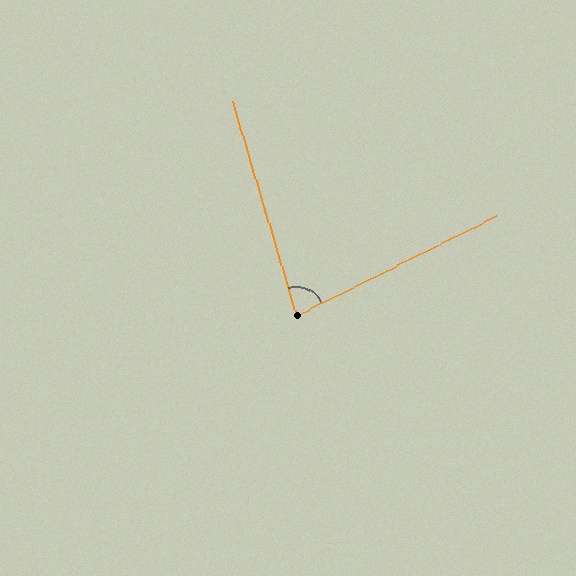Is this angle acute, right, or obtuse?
It is acute.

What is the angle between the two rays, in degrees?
Approximately 80 degrees.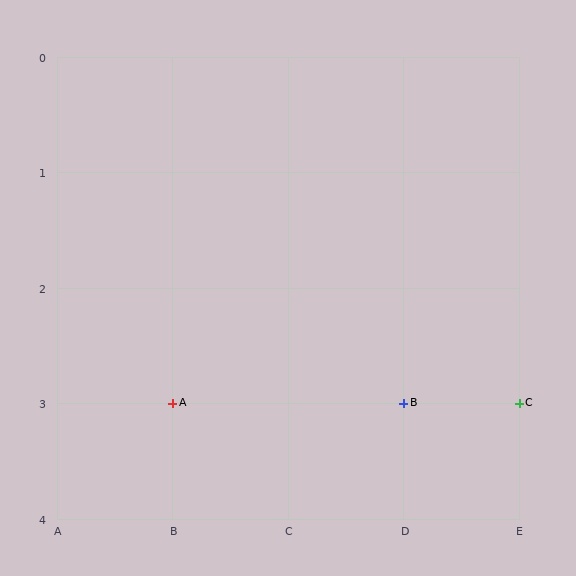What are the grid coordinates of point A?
Point A is at grid coordinates (B, 3).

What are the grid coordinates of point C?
Point C is at grid coordinates (E, 3).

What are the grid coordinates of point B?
Point B is at grid coordinates (D, 3).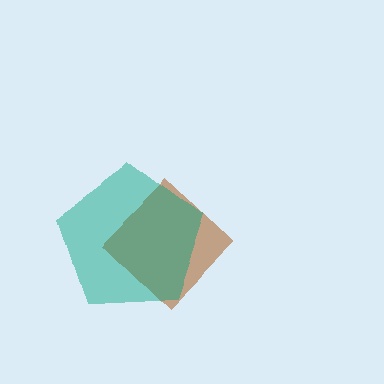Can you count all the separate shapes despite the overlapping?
Yes, there are 2 separate shapes.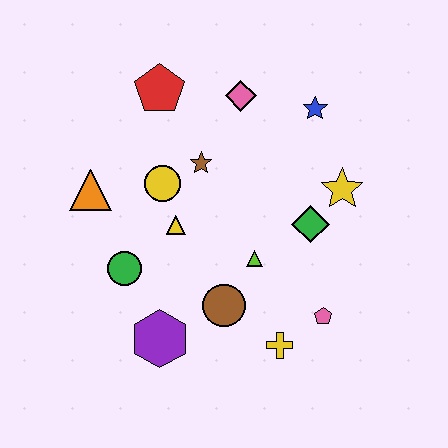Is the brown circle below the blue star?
Yes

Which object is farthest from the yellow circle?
The pink pentagon is farthest from the yellow circle.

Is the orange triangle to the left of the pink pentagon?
Yes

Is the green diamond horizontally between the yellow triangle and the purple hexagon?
No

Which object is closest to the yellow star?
The green diamond is closest to the yellow star.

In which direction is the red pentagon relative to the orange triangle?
The red pentagon is above the orange triangle.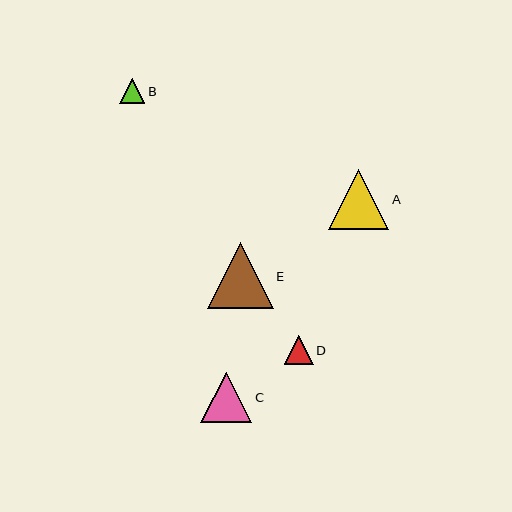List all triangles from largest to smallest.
From largest to smallest: E, A, C, D, B.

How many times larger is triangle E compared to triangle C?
Triangle E is approximately 1.3 times the size of triangle C.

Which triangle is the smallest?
Triangle B is the smallest with a size of approximately 25 pixels.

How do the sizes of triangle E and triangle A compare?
Triangle E and triangle A are approximately the same size.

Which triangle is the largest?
Triangle E is the largest with a size of approximately 65 pixels.